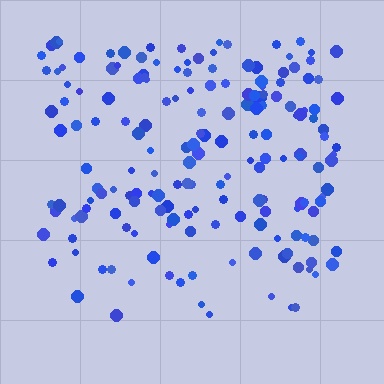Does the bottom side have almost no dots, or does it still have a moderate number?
Still a moderate number, just noticeably fewer than the top.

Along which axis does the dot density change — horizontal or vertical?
Vertical.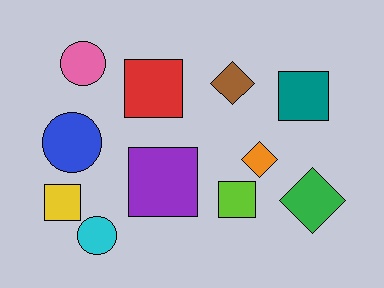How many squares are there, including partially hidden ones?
There are 5 squares.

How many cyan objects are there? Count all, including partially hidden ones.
There is 1 cyan object.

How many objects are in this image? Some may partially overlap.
There are 11 objects.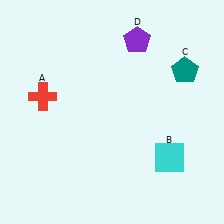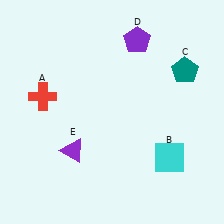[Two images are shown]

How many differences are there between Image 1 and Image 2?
There is 1 difference between the two images.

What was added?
A purple triangle (E) was added in Image 2.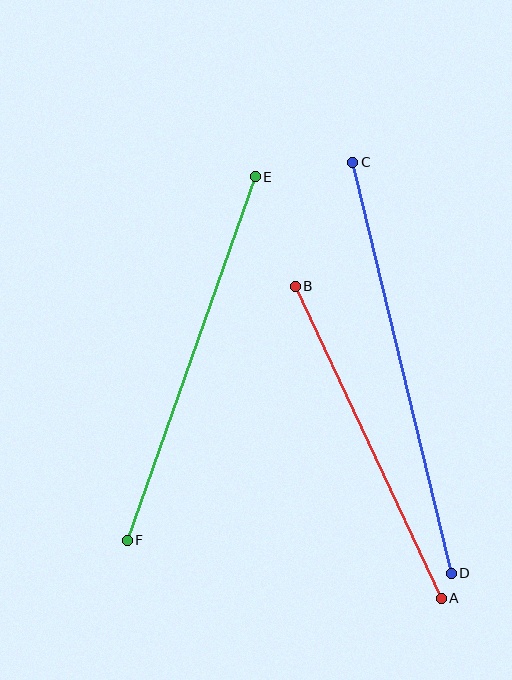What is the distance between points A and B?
The distance is approximately 344 pixels.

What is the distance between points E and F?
The distance is approximately 385 pixels.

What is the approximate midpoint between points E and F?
The midpoint is at approximately (191, 358) pixels.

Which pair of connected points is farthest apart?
Points C and D are farthest apart.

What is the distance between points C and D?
The distance is approximately 423 pixels.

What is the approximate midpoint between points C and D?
The midpoint is at approximately (402, 368) pixels.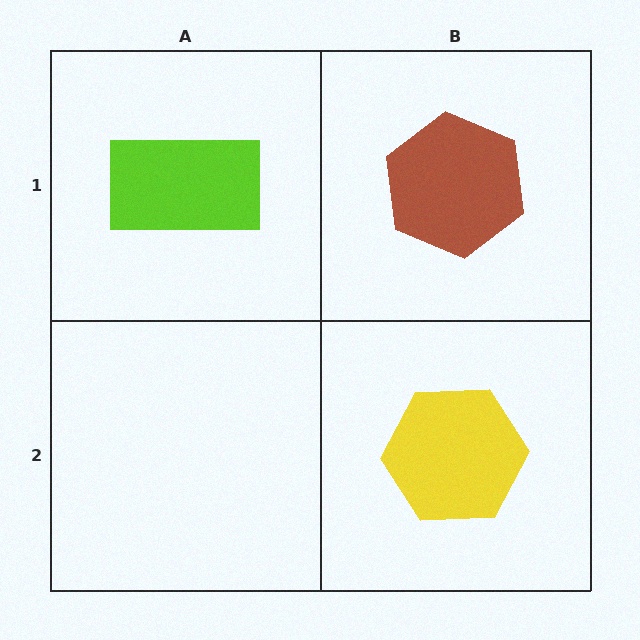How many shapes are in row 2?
1 shape.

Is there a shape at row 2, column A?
No, that cell is empty.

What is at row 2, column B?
A yellow hexagon.